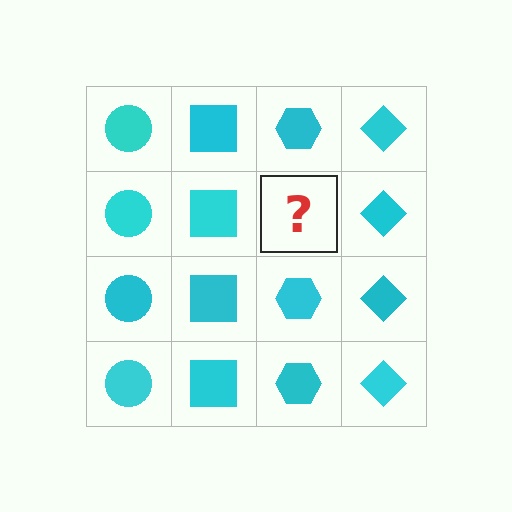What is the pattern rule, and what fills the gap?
The rule is that each column has a consistent shape. The gap should be filled with a cyan hexagon.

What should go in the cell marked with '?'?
The missing cell should contain a cyan hexagon.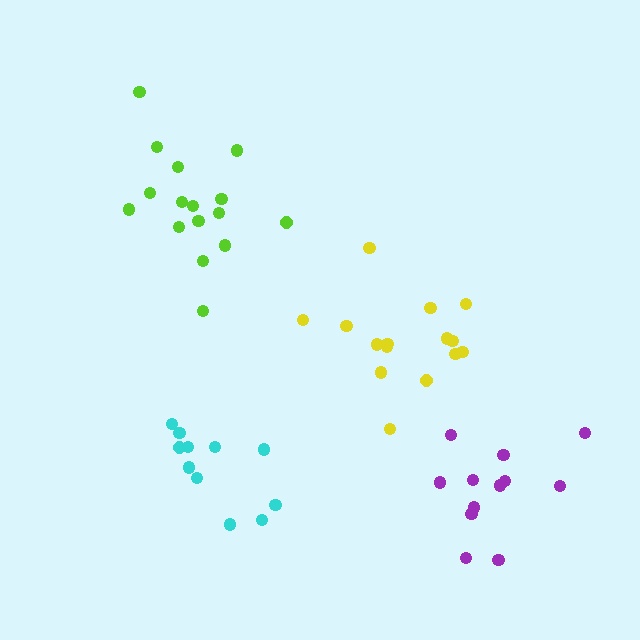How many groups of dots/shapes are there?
There are 4 groups.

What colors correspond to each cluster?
The clusters are colored: lime, cyan, yellow, purple.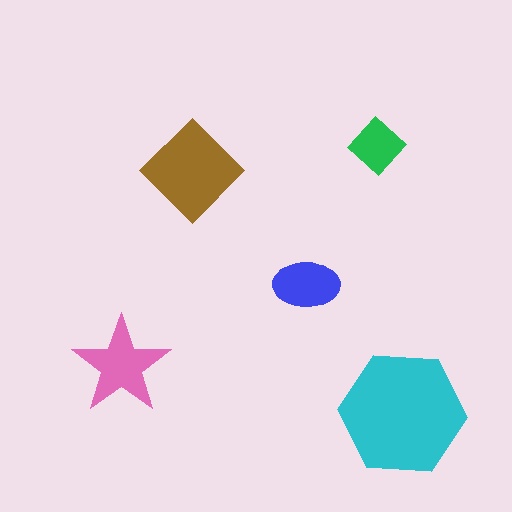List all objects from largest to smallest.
The cyan hexagon, the brown diamond, the pink star, the blue ellipse, the green diamond.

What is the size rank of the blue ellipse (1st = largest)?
4th.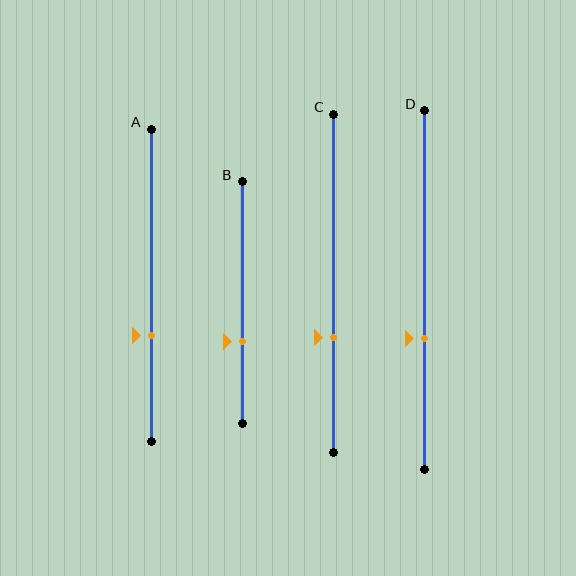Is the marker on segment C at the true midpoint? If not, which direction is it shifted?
No, the marker on segment C is shifted downward by about 16% of the segment length.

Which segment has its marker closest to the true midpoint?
Segment D has its marker closest to the true midpoint.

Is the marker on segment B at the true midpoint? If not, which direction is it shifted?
No, the marker on segment B is shifted downward by about 16% of the segment length.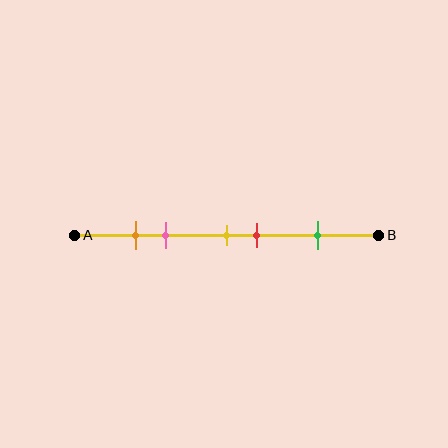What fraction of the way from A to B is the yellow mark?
The yellow mark is approximately 50% (0.5) of the way from A to B.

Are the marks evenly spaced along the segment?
No, the marks are not evenly spaced.